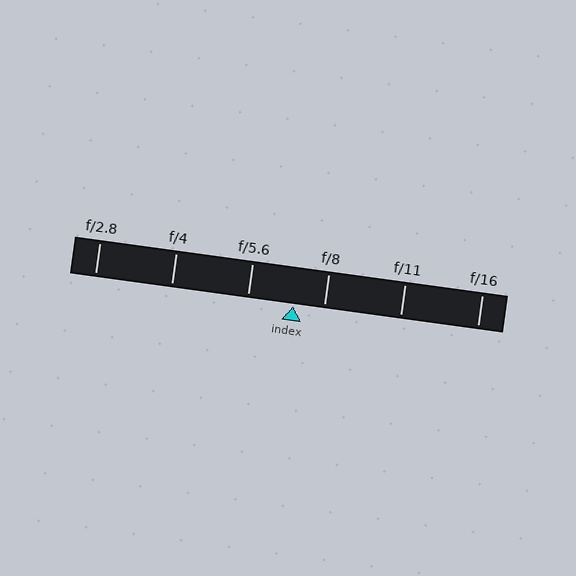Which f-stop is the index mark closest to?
The index mark is closest to f/8.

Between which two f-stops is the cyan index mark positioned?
The index mark is between f/5.6 and f/8.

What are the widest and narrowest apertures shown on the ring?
The widest aperture shown is f/2.8 and the narrowest is f/16.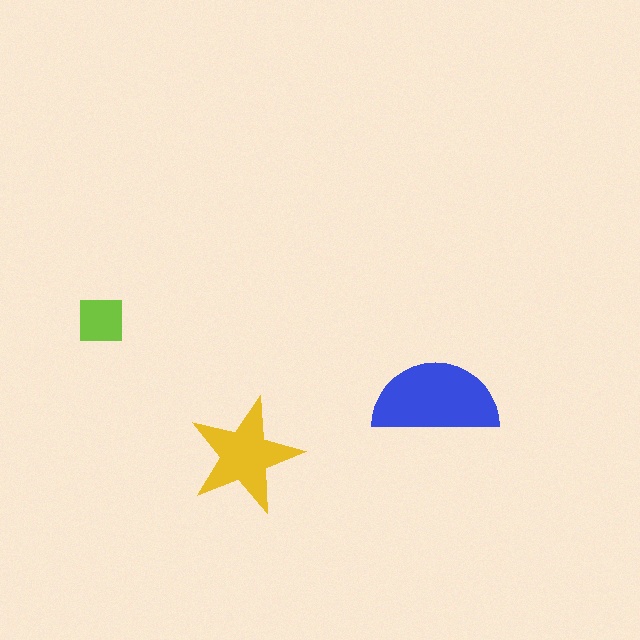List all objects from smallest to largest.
The lime square, the yellow star, the blue semicircle.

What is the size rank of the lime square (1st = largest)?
3rd.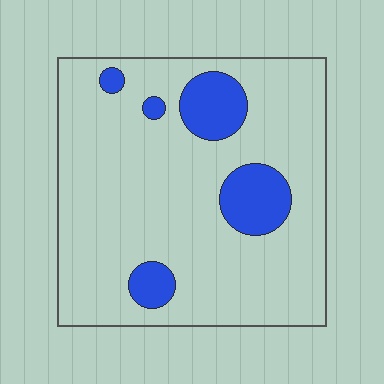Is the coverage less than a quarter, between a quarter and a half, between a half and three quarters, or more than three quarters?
Less than a quarter.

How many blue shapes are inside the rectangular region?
5.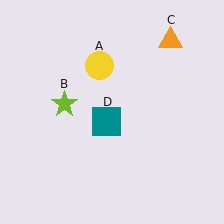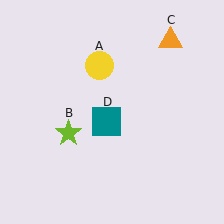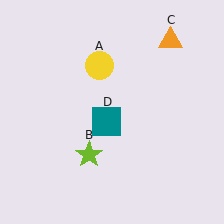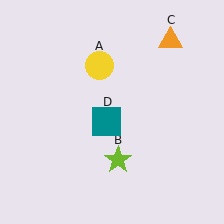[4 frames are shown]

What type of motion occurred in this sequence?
The lime star (object B) rotated counterclockwise around the center of the scene.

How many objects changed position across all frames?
1 object changed position: lime star (object B).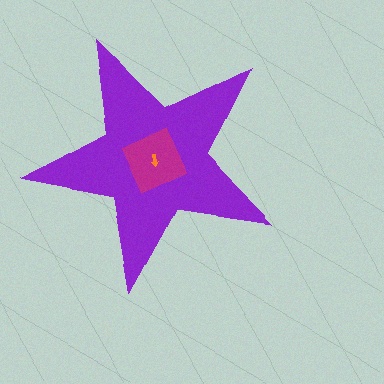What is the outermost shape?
The purple star.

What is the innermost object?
The orange arrow.